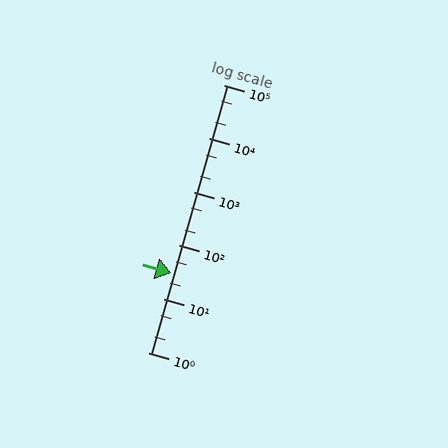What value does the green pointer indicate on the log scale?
The pointer indicates approximately 31.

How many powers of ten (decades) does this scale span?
The scale spans 5 decades, from 1 to 100000.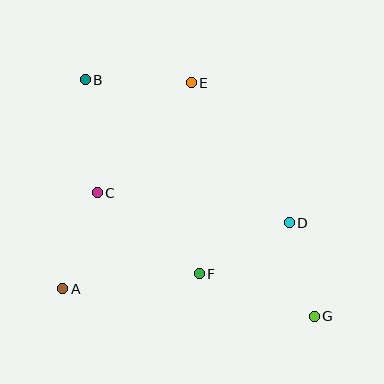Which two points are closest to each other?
Points D and G are closest to each other.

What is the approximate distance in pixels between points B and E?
The distance between B and E is approximately 106 pixels.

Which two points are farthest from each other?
Points B and G are farthest from each other.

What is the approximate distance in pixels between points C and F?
The distance between C and F is approximately 130 pixels.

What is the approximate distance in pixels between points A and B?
The distance between A and B is approximately 210 pixels.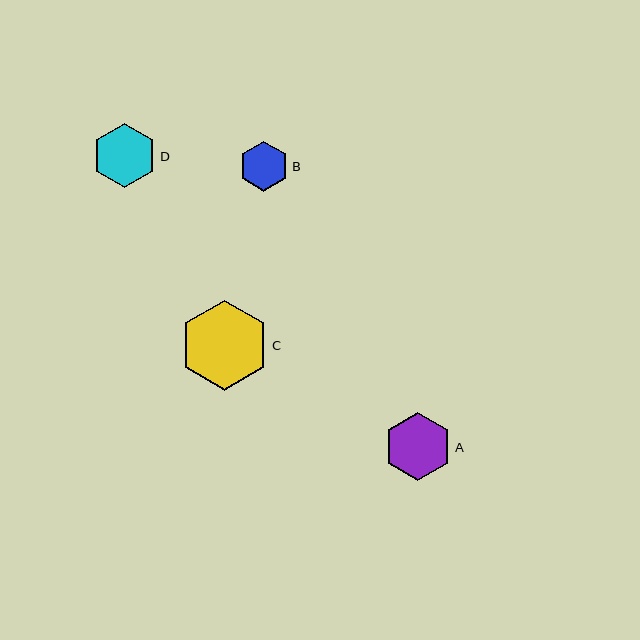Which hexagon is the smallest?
Hexagon B is the smallest with a size of approximately 50 pixels.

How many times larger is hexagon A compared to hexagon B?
Hexagon A is approximately 1.4 times the size of hexagon B.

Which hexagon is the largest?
Hexagon C is the largest with a size of approximately 90 pixels.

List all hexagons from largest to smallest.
From largest to smallest: C, A, D, B.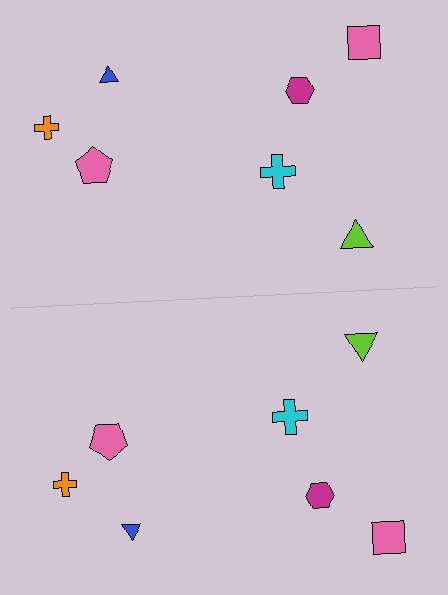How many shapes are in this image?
There are 14 shapes in this image.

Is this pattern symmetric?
Yes, this pattern has bilateral (reflection) symmetry.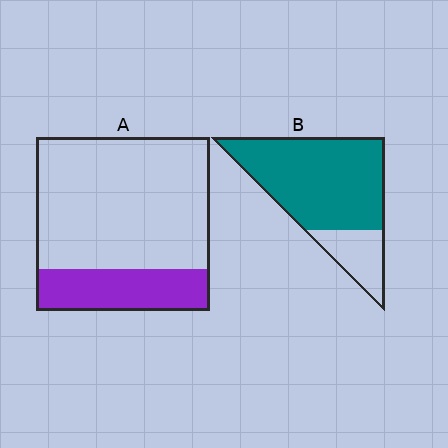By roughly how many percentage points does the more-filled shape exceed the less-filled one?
By roughly 55 percentage points (B over A).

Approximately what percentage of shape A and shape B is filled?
A is approximately 25% and B is approximately 80%.